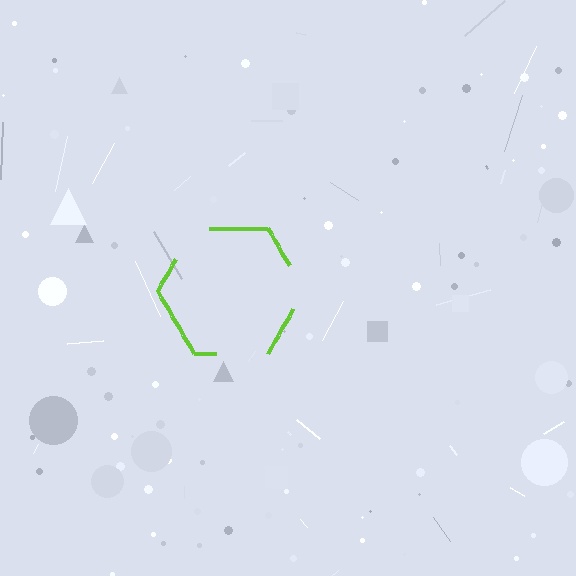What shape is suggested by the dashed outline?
The dashed outline suggests a hexagon.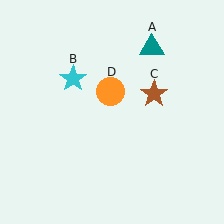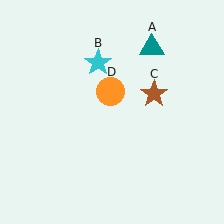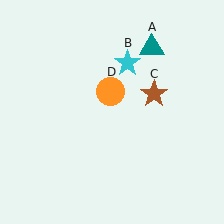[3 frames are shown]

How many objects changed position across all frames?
1 object changed position: cyan star (object B).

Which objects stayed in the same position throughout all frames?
Teal triangle (object A) and brown star (object C) and orange circle (object D) remained stationary.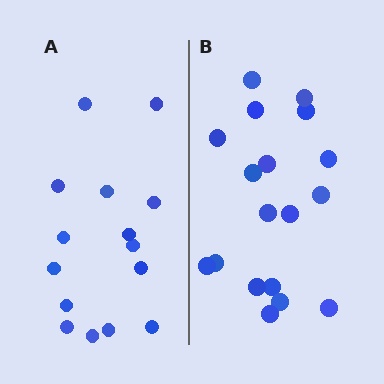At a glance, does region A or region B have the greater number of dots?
Region B (the right region) has more dots.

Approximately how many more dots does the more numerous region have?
Region B has just a few more — roughly 2 or 3 more dots than region A.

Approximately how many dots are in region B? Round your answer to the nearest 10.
About 20 dots. (The exact count is 18, which rounds to 20.)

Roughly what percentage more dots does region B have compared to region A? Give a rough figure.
About 20% more.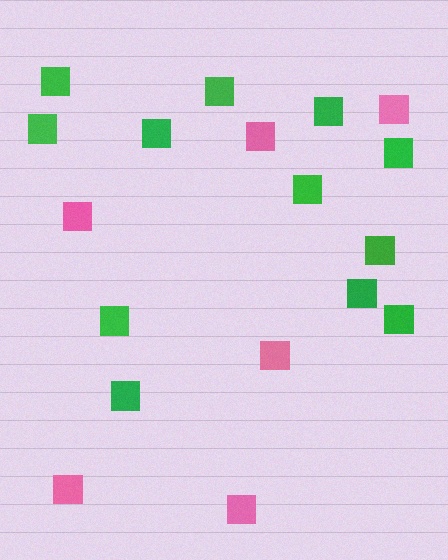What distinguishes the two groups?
There are 2 groups: one group of green squares (12) and one group of pink squares (6).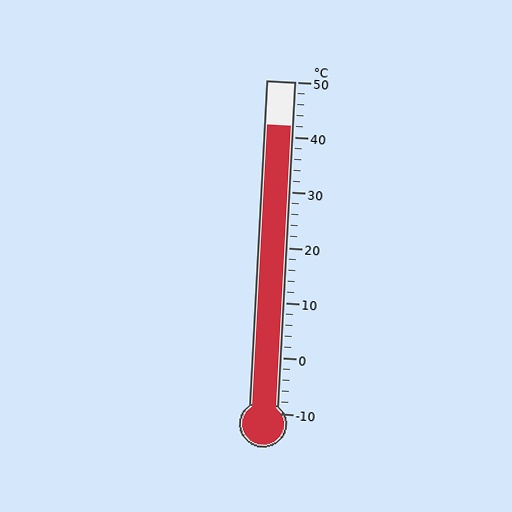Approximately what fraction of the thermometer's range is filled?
The thermometer is filled to approximately 85% of its range.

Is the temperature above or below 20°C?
The temperature is above 20°C.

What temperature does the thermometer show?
The thermometer shows approximately 42°C.